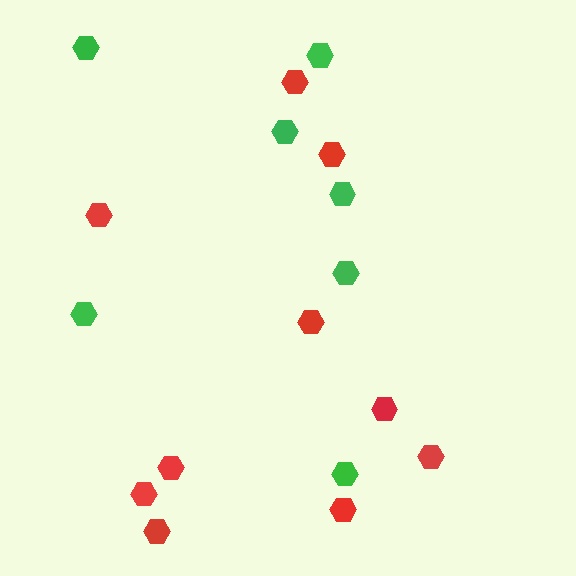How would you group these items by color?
There are 2 groups: one group of red hexagons (10) and one group of green hexagons (7).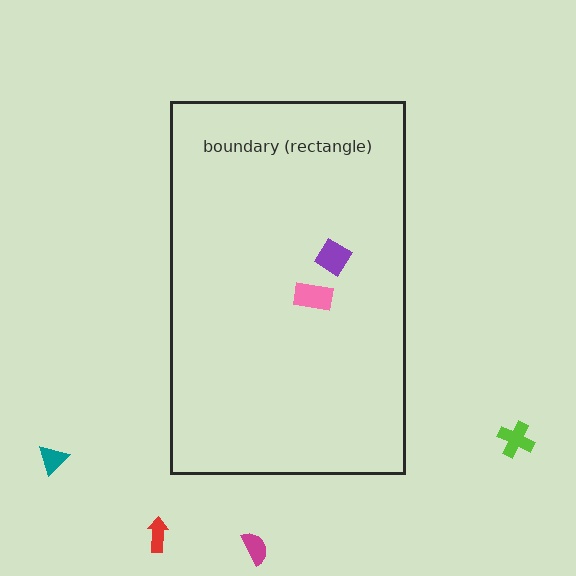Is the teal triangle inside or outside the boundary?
Outside.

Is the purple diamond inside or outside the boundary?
Inside.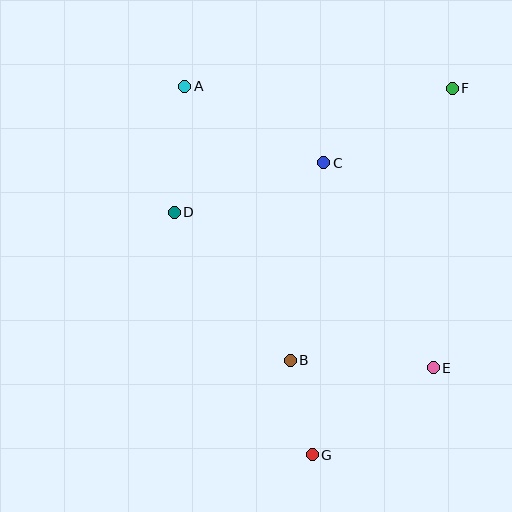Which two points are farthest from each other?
Points F and G are farthest from each other.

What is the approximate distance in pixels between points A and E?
The distance between A and E is approximately 375 pixels.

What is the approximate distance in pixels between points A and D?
The distance between A and D is approximately 126 pixels.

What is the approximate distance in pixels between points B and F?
The distance between B and F is approximately 317 pixels.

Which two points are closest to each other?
Points B and G are closest to each other.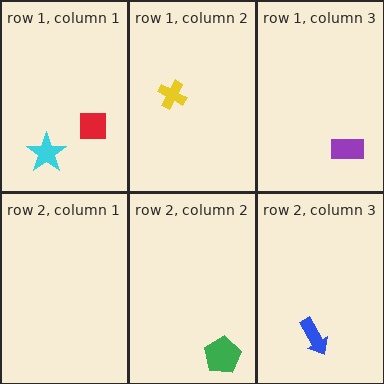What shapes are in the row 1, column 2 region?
The yellow cross.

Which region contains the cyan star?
The row 1, column 1 region.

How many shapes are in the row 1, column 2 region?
1.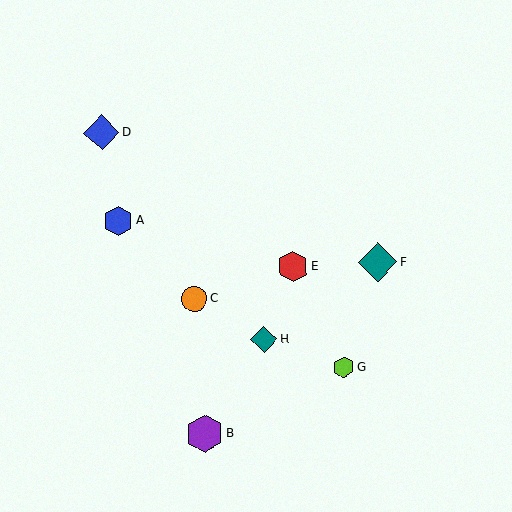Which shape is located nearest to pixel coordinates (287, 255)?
The red hexagon (labeled E) at (293, 266) is nearest to that location.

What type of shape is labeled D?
Shape D is a blue diamond.